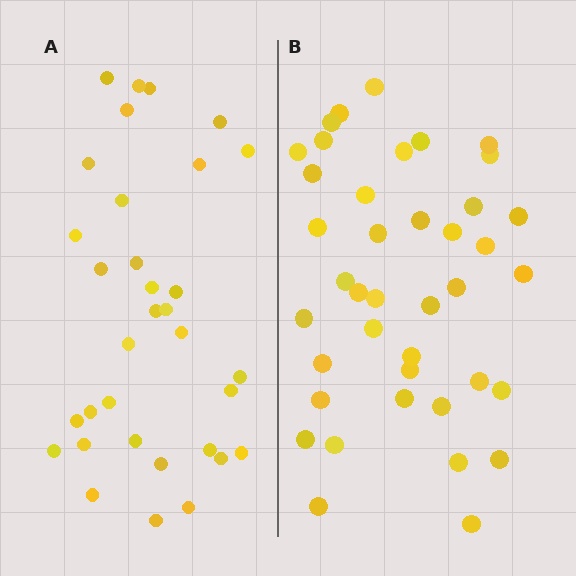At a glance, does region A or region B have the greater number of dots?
Region B (the right region) has more dots.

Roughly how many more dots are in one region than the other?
Region B has roughly 8 or so more dots than region A.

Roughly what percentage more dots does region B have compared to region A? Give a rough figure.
About 20% more.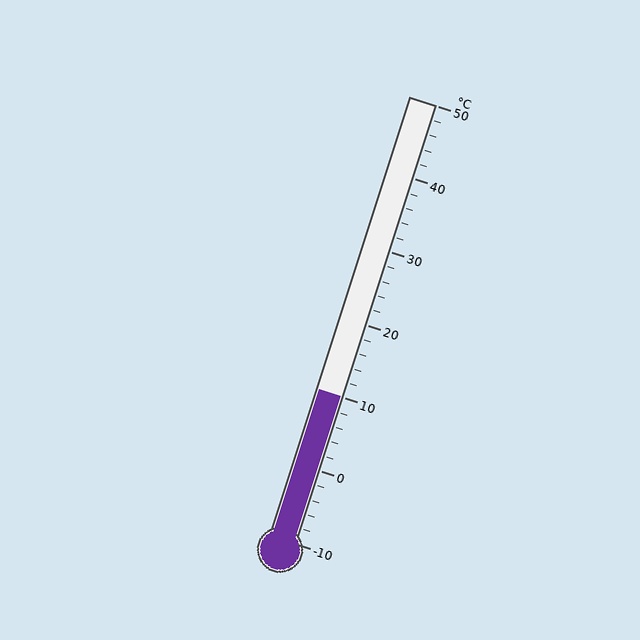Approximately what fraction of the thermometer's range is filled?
The thermometer is filled to approximately 35% of its range.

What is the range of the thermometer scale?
The thermometer scale ranges from -10°C to 50°C.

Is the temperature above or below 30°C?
The temperature is below 30°C.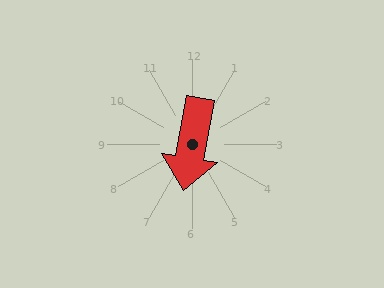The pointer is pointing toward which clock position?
Roughly 6 o'clock.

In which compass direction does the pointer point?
South.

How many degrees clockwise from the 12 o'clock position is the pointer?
Approximately 190 degrees.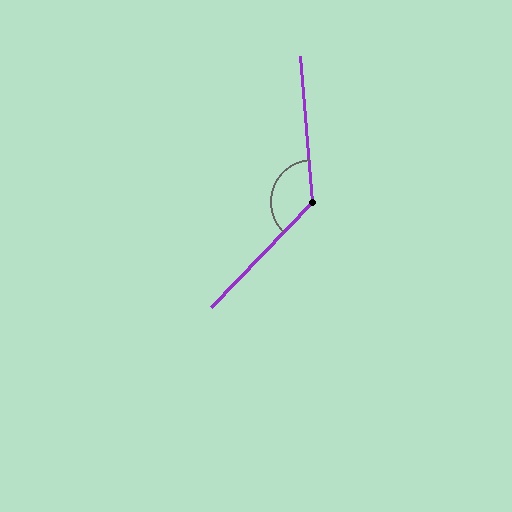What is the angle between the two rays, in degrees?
Approximately 131 degrees.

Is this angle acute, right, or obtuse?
It is obtuse.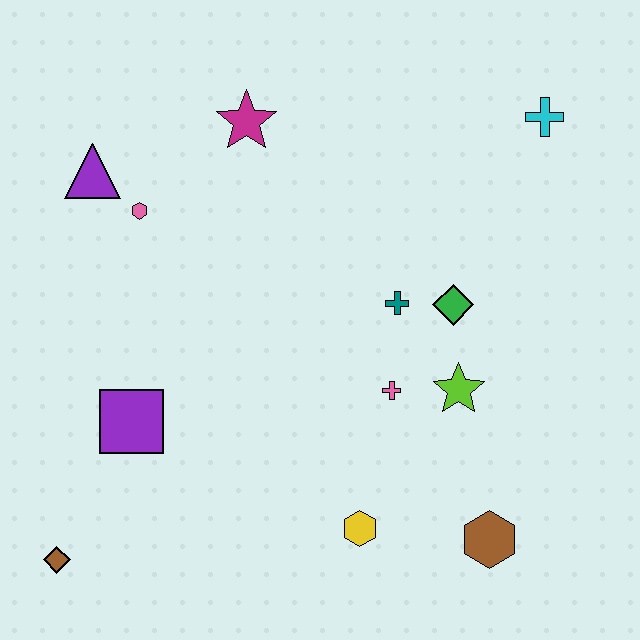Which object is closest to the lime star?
The pink cross is closest to the lime star.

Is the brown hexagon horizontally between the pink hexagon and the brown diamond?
No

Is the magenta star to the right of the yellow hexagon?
No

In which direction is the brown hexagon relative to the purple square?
The brown hexagon is to the right of the purple square.